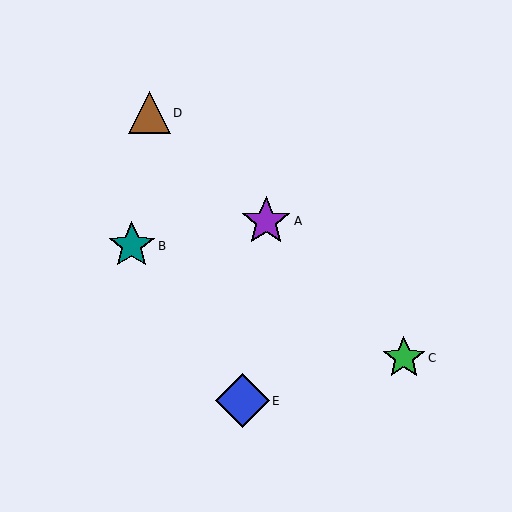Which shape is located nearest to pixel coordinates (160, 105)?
The brown triangle (labeled D) at (149, 113) is nearest to that location.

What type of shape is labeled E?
Shape E is a blue diamond.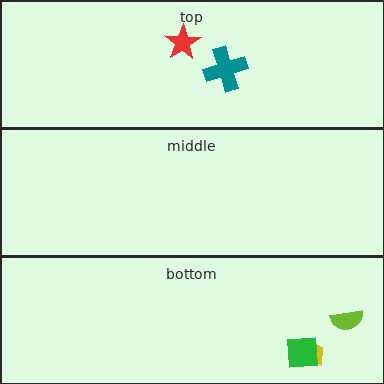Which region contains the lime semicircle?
The bottom region.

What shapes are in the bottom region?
The yellow trapezoid, the green square, the lime semicircle.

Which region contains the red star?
The top region.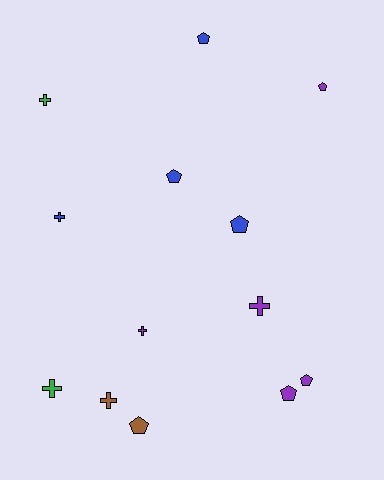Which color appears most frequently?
Purple, with 5 objects.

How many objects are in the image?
There are 13 objects.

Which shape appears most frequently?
Pentagon, with 7 objects.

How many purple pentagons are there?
There are 3 purple pentagons.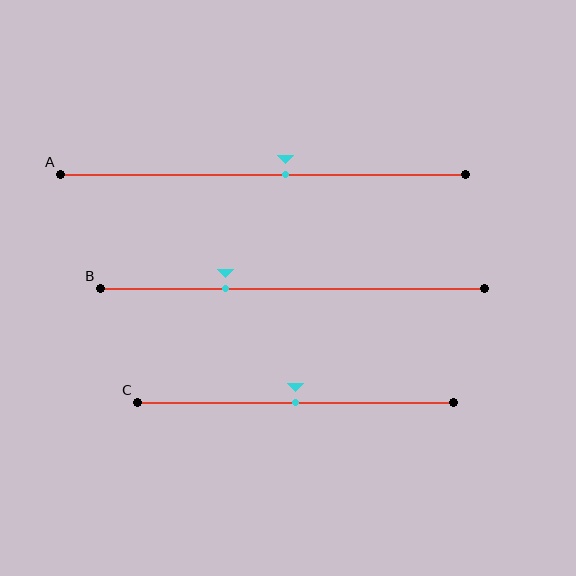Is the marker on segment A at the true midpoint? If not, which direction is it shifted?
No, the marker on segment A is shifted to the right by about 6% of the segment length.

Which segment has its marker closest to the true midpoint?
Segment C has its marker closest to the true midpoint.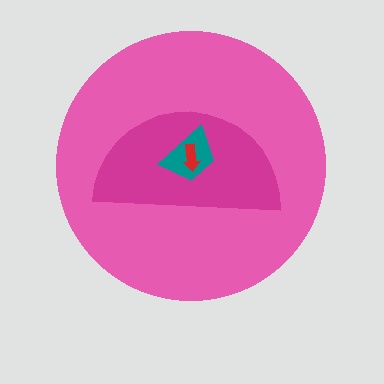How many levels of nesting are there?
4.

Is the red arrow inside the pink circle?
Yes.